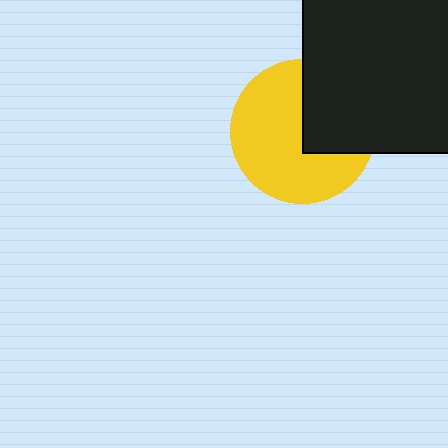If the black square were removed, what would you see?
You would see the complete yellow circle.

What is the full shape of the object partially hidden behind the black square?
The partially hidden object is a yellow circle.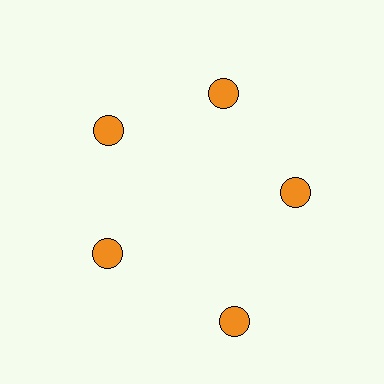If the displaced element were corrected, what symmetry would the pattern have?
It would have 5-fold rotational symmetry — the pattern would map onto itself every 72 degrees.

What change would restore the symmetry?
The symmetry would be restored by moving it inward, back onto the ring so that all 5 circles sit at equal angles and equal distance from the center.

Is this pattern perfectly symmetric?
No. The 5 orange circles are arranged in a ring, but one element near the 5 o'clock position is pushed outward from the center, breaking the 5-fold rotational symmetry.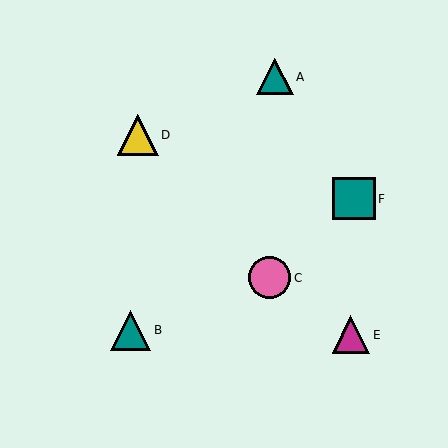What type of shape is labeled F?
Shape F is a teal square.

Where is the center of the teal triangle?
The center of the teal triangle is at (131, 330).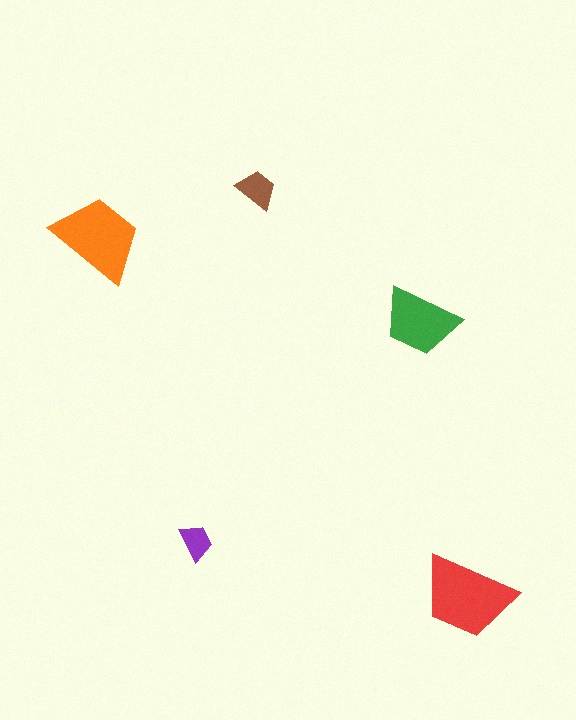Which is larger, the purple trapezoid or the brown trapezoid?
The brown one.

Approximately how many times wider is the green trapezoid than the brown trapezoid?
About 2 times wider.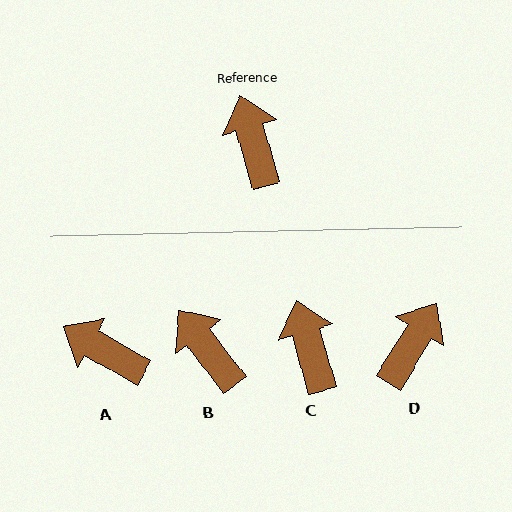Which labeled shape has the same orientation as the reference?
C.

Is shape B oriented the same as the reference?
No, it is off by about 21 degrees.